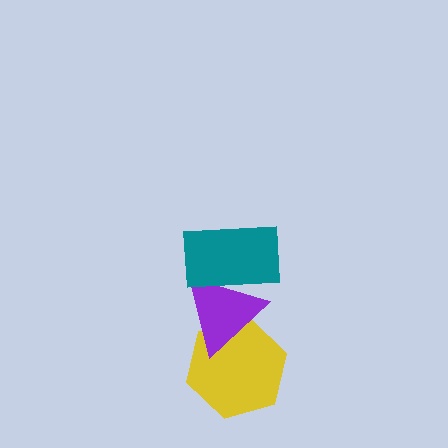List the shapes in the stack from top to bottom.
From top to bottom: the teal rectangle, the purple triangle, the yellow hexagon.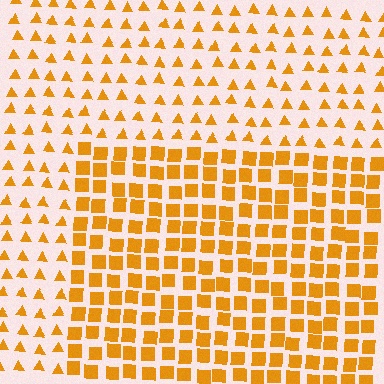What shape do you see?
I see a rectangle.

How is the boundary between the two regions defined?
The boundary is defined by a change in element shape: squares inside vs. triangles outside. All elements share the same color and spacing.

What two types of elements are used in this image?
The image uses squares inside the rectangle region and triangles outside it.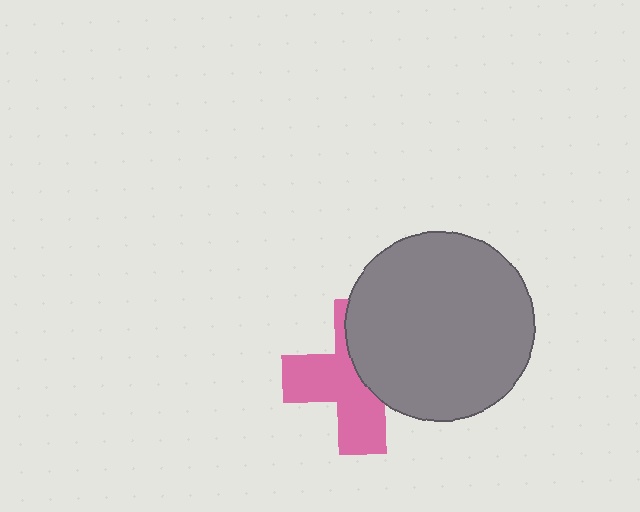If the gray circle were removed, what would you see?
You would see the complete pink cross.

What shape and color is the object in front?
The object in front is a gray circle.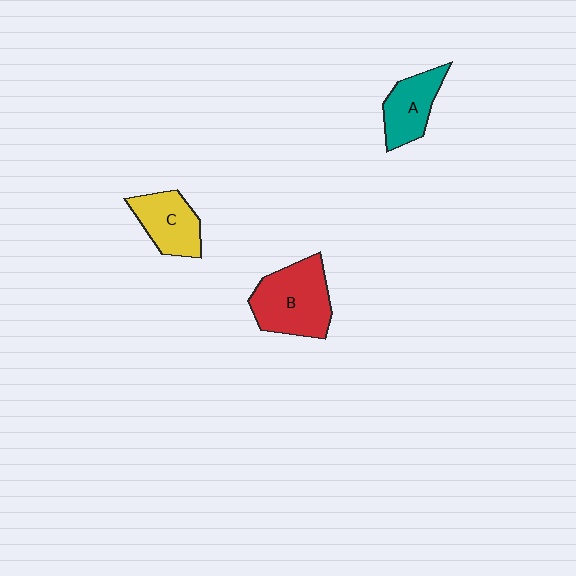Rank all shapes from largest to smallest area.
From largest to smallest: B (red), C (yellow), A (teal).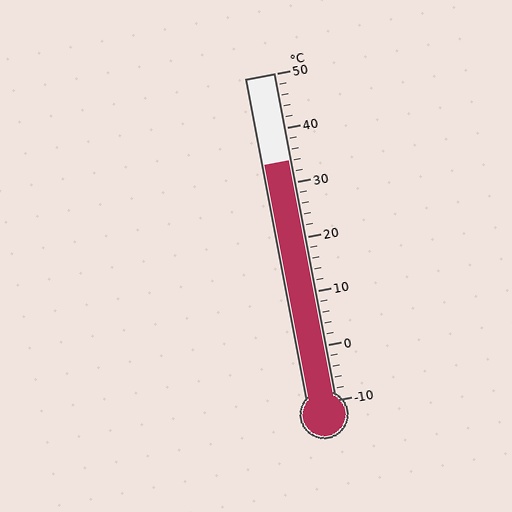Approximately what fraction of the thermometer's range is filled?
The thermometer is filled to approximately 75% of its range.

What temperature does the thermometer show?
The thermometer shows approximately 34°C.